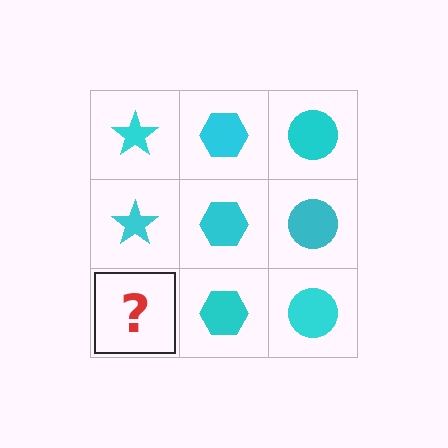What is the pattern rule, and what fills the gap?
The rule is that each column has a consistent shape. The gap should be filled with a cyan star.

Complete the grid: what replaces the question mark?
The question mark should be replaced with a cyan star.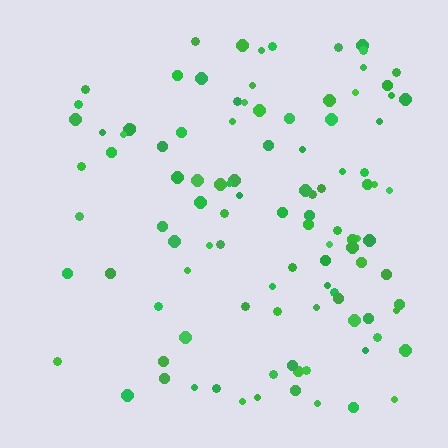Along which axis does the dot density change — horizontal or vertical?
Horizontal.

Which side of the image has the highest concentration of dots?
The right.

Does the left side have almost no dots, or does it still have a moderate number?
Still a moderate number, just noticeably fewer than the right.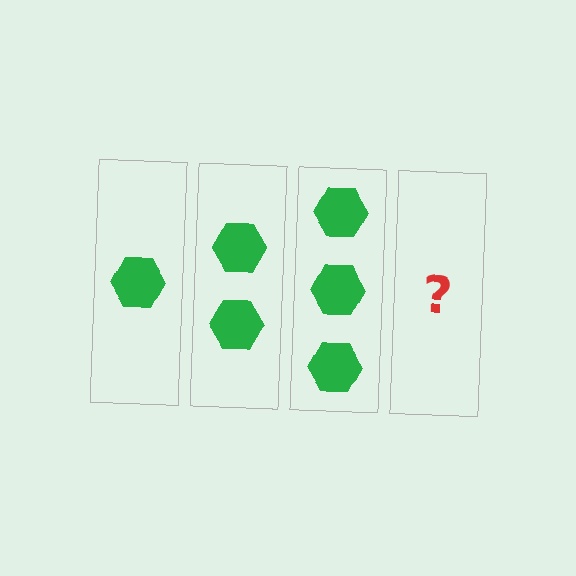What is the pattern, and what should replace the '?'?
The pattern is that each step adds one more hexagon. The '?' should be 4 hexagons.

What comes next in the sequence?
The next element should be 4 hexagons.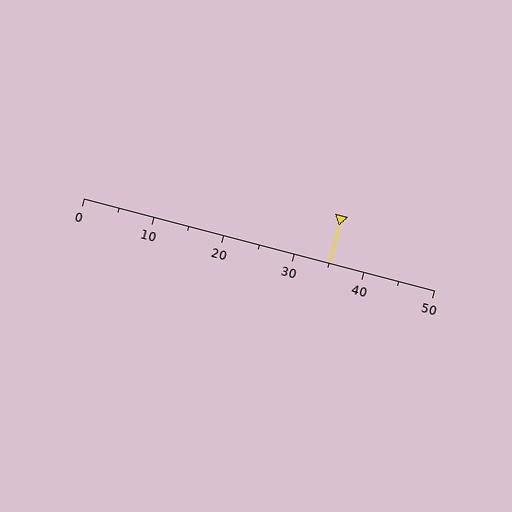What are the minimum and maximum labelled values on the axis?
The axis runs from 0 to 50.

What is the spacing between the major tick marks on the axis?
The major ticks are spaced 10 apart.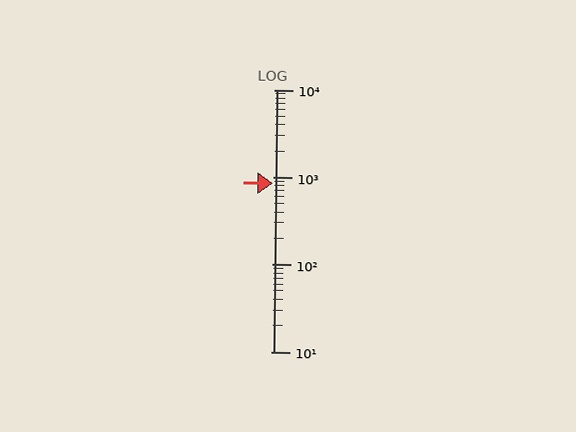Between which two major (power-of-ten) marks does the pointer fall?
The pointer is between 100 and 1000.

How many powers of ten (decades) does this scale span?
The scale spans 3 decades, from 10 to 10000.